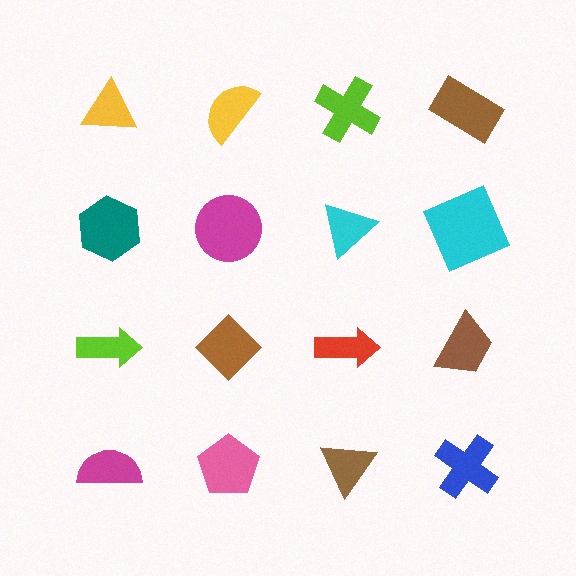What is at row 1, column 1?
A yellow triangle.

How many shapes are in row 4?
4 shapes.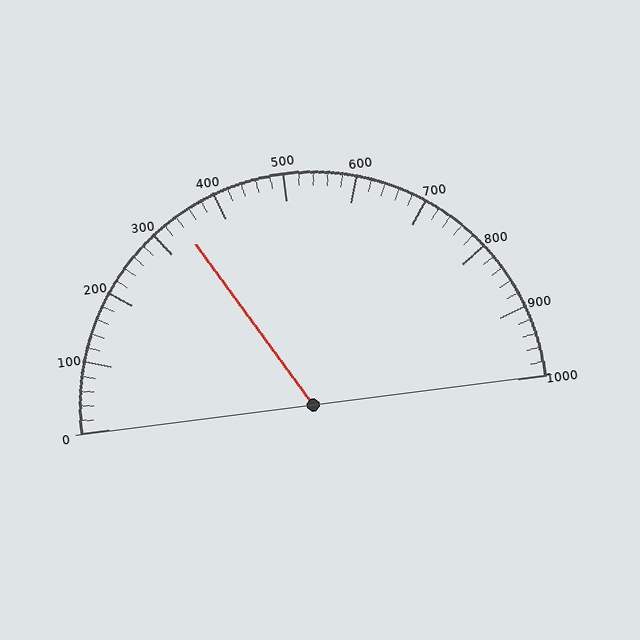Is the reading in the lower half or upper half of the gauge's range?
The reading is in the lower half of the range (0 to 1000).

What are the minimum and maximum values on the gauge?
The gauge ranges from 0 to 1000.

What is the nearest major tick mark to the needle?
The nearest major tick mark is 300.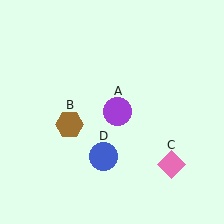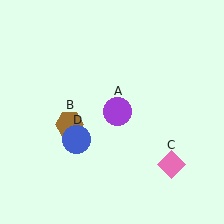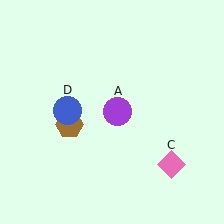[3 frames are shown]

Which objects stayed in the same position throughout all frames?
Purple circle (object A) and brown hexagon (object B) and pink diamond (object C) remained stationary.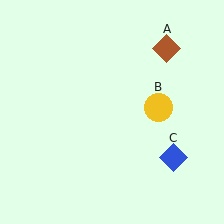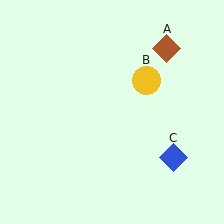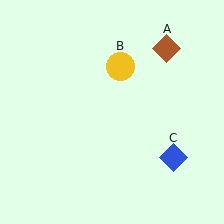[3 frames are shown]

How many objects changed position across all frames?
1 object changed position: yellow circle (object B).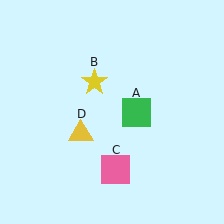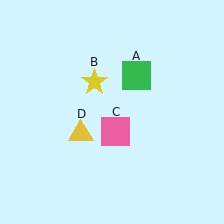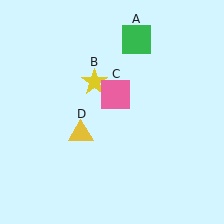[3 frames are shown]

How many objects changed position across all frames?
2 objects changed position: green square (object A), pink square (object C).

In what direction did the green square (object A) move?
The green square (object A) moved up.